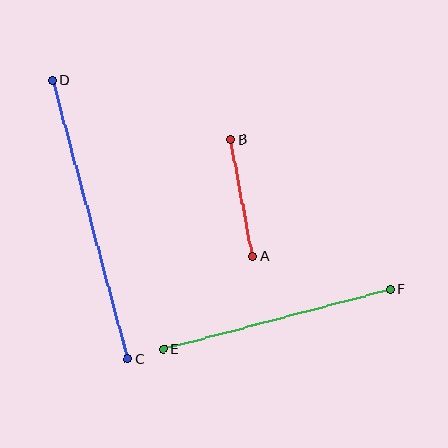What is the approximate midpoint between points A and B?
The midpoint is at approximately (242, 198) pixels.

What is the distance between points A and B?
The distance is approximately 119 pixels.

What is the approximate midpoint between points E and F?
The midpoint is at approximately (277, 319) pixels.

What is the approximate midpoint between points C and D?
The midpoint is at approximately (91, 220) pixels.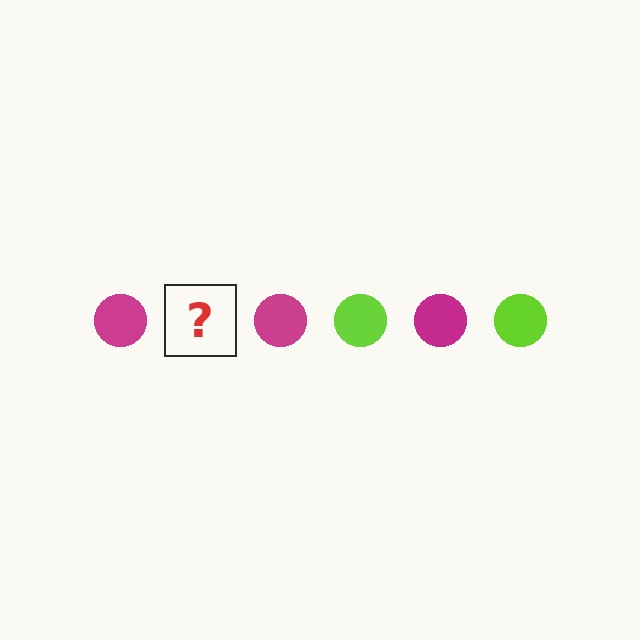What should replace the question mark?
The question mark should be replaced with a lime circle.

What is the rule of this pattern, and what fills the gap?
The rule is that the pattern cycles through magenta, lime circles. The gap should be filled with a lime circle.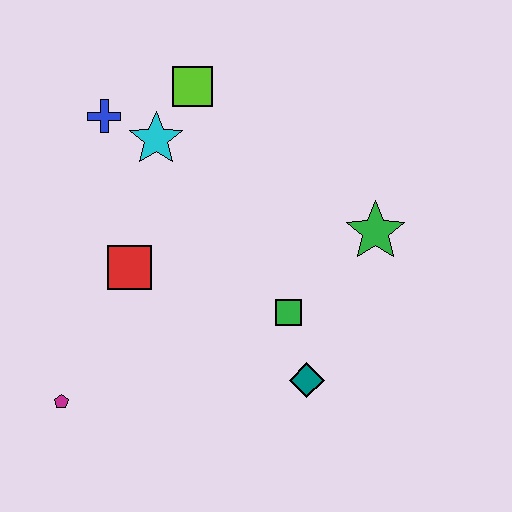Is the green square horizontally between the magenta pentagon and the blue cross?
No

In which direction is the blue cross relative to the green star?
The blue cross is to the left of the green star.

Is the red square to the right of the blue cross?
Yes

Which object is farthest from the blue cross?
The teal diamond is farthest from the blue cross.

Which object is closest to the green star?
The green square is closest to the green star.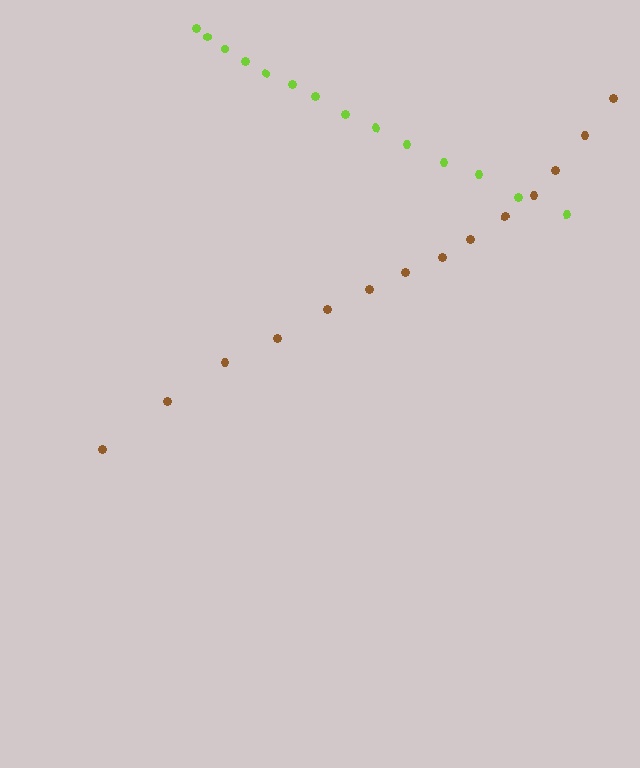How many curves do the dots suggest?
There are 2 distinct paths.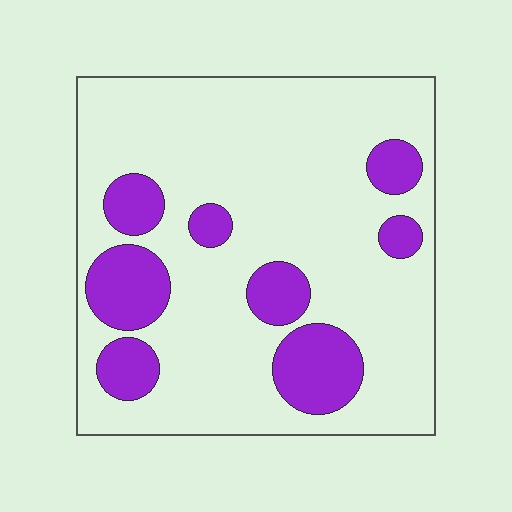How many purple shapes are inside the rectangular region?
8.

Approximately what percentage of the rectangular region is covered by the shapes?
Approximately 20%.